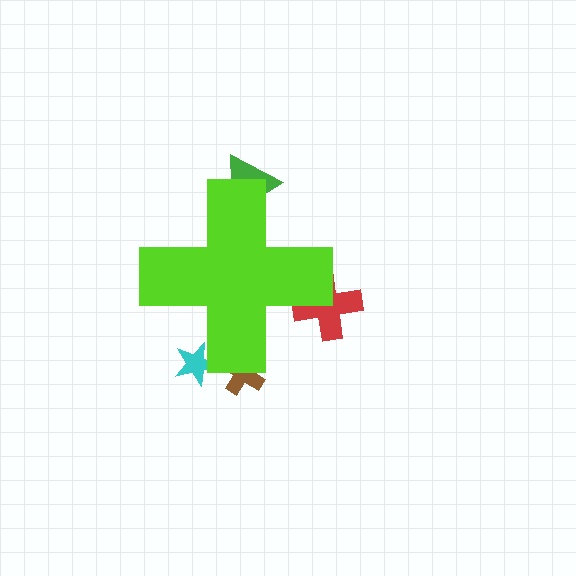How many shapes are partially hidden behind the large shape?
4 shapes are partially hidden.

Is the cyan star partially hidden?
Yes, the cyan star is partially hidden behind the lime cross.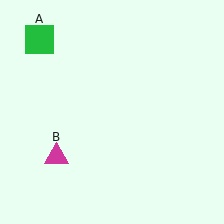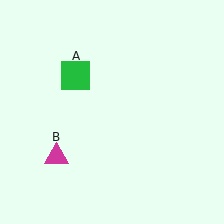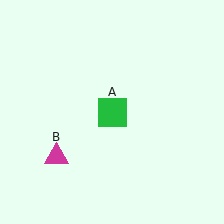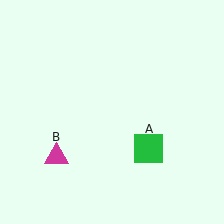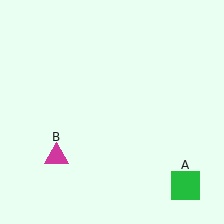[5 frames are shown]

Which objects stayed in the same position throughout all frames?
Magenta triangle (object B) remained stationary.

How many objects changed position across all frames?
1 object changed position: green square (object A).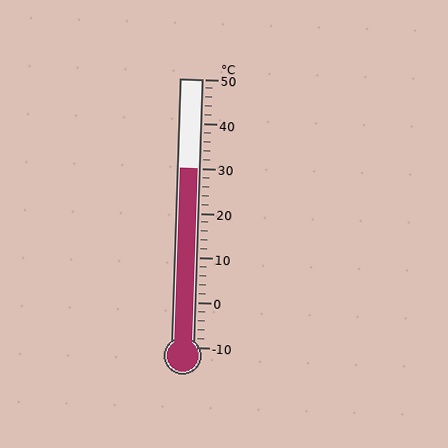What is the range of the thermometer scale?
The thermometer scale ranges from -10°C to 50°C.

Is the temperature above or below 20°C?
The temperature is above 20°C.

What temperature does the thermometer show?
The thermometer shows approximately 30°C.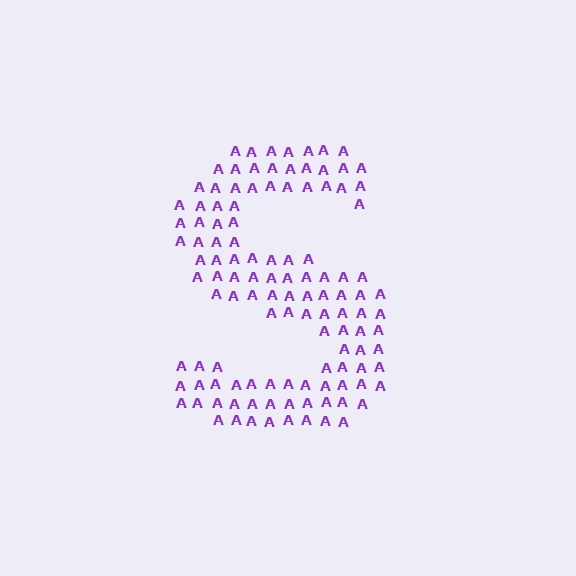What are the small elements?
The small elements are letter A's.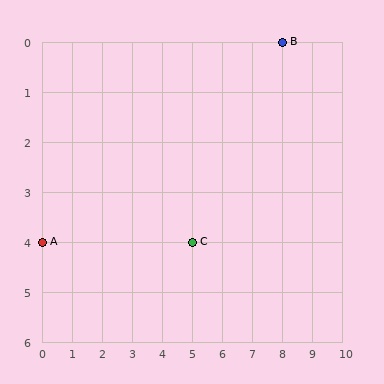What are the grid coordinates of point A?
Point A is at grid coordinates (0, 4).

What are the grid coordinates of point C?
Point C is at grid coordinates (5, 4).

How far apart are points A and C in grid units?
Points A and C are 5 columns apart.